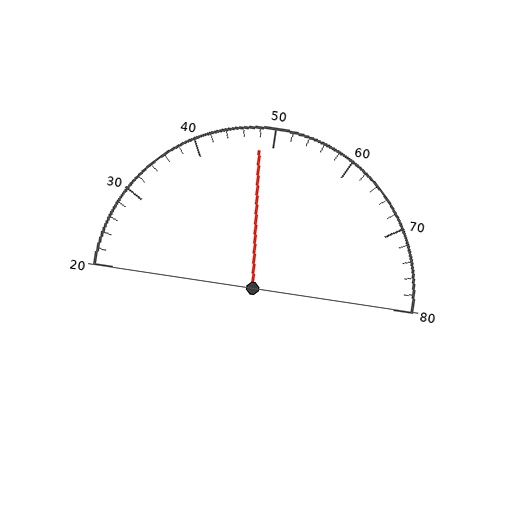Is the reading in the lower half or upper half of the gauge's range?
The reading is in the lower half of the range (20 to 80).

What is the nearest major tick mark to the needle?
The nearest major tick mark is 50.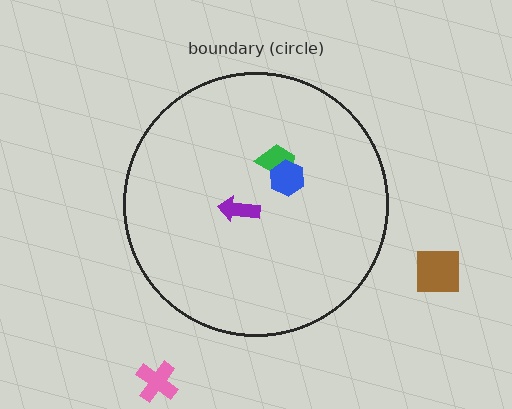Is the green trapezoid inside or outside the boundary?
Inside.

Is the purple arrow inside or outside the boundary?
Inside.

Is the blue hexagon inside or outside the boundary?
Inside.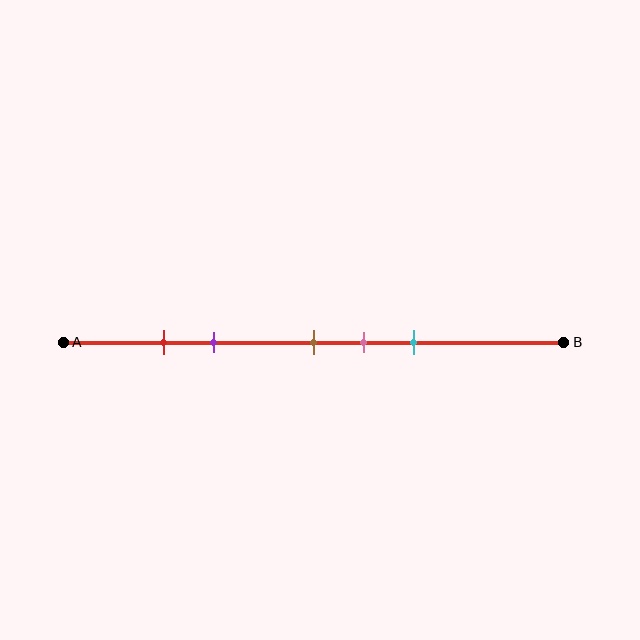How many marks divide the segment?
There are 5 marks dividing the segment.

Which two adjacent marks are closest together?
The red and purple marks are the closest adjacent pair.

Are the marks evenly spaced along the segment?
No, the marks are not evenly spaced.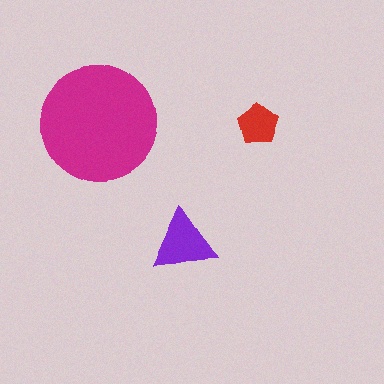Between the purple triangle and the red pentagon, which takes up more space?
The purple triangle.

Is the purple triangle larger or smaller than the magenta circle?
Smaller.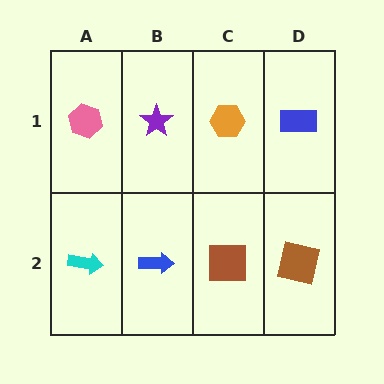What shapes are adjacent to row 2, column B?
A purple star (row 1, column B), a cyan arrow (row 2, column A), a brown square (row 2, column C).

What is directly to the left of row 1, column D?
An orange hexagon.